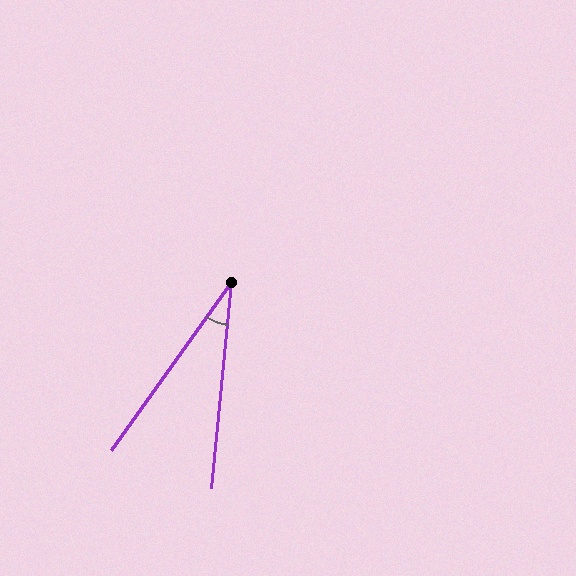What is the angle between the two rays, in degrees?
Approximately 30 degrees.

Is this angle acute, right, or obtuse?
It is acute.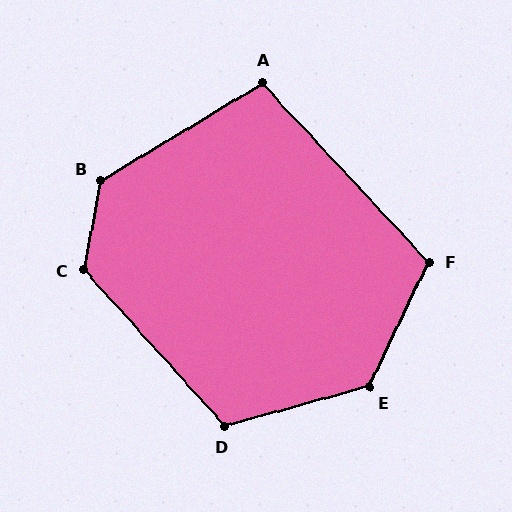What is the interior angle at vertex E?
Approximately 131 degrees (obtuse).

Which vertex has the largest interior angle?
B, at approximately 132 degrees.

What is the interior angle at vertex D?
Approximately 117 degrees (obtuse).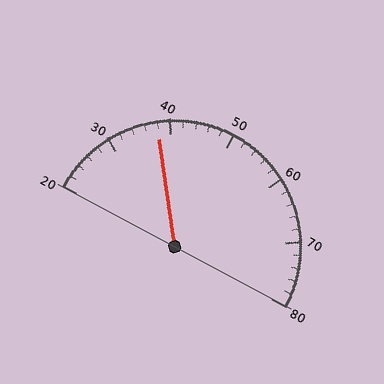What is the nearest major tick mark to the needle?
The nearest major tick mark is 40.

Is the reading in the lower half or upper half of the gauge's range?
The reading is in the lower half of the range (20 to 80).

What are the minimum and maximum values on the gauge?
The gauge ranges from 20 to 80.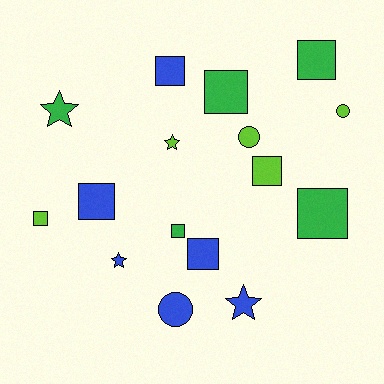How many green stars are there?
There is 1 green star.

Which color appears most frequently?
Blue, with 6 objects.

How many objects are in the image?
There are 16 objects.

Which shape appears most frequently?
Square, with 9 objects.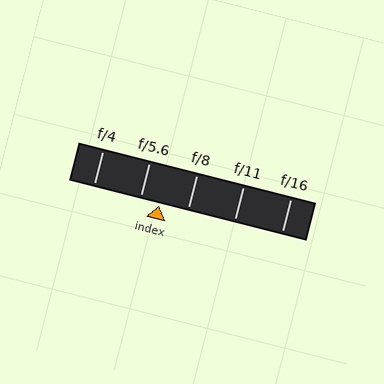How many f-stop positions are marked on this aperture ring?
There are 5 f-stop positions marked.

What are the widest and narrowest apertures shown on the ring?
The widest aperture shown is f/4 and the narrowest is f/16.